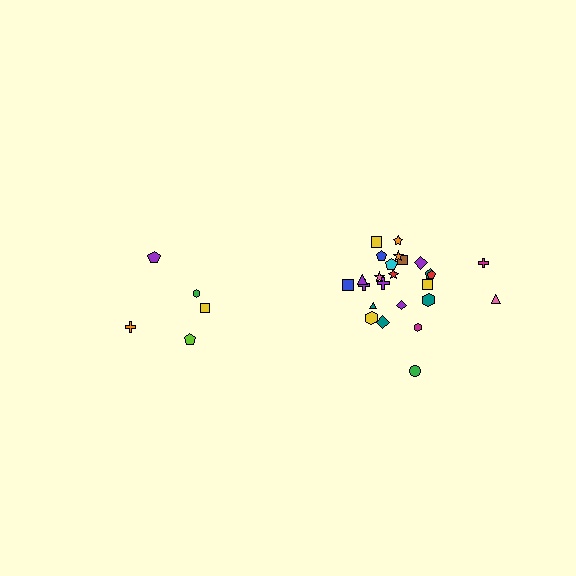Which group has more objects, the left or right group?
The right group.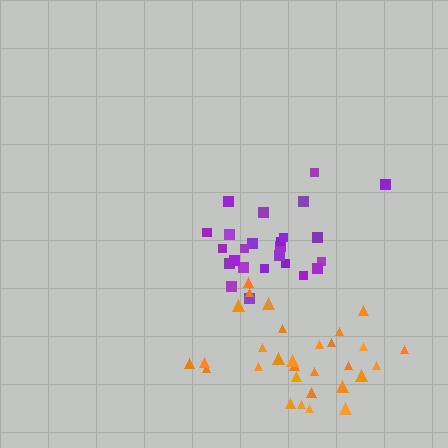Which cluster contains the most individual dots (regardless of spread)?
Orange (30).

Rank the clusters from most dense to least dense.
orange, purple.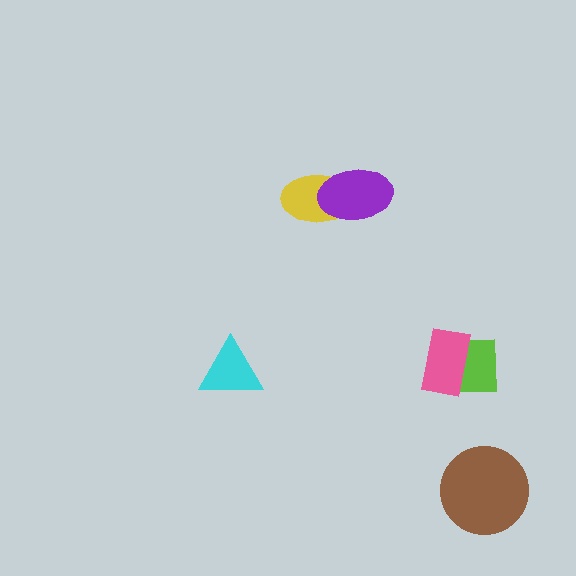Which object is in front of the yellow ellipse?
The purple ellipse is in front of the yellow ellipse.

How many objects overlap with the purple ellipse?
1 object overlaps with the purple ellipse.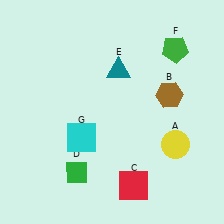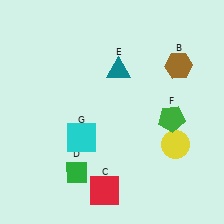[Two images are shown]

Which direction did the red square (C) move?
The red square (C) moved left.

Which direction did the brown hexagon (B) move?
The brown hexagon (B) moved up.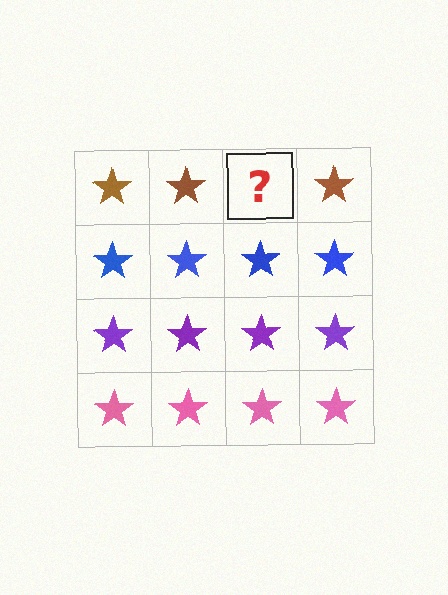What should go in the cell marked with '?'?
The missing cell should contain a brown star.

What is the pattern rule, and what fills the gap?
The rule is that each row has a consistent color. The gap should be filled with a brown star.